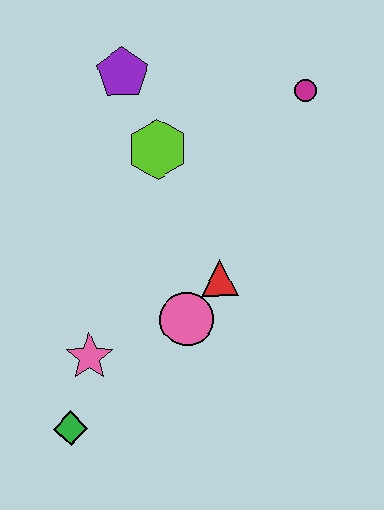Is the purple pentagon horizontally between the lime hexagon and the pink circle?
No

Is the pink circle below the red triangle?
Yes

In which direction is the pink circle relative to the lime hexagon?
The pink circle is below the lime hexagon.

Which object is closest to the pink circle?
The red triangle is closest to the pink circle.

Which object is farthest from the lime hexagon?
The green diamond is farthest from the lime hexagon.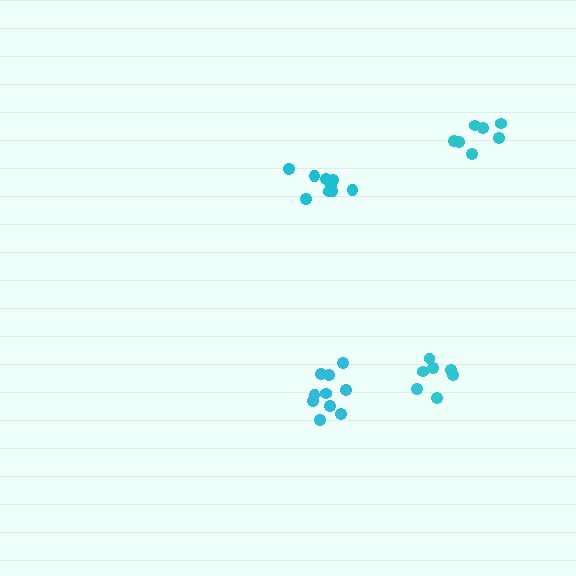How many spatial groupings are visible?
There are 4 spatial groupings.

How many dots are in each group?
Group 1: 7 dots, Group 2: 9 dots, Group 3: 10 dots, Group 4: 7 dots (33 total).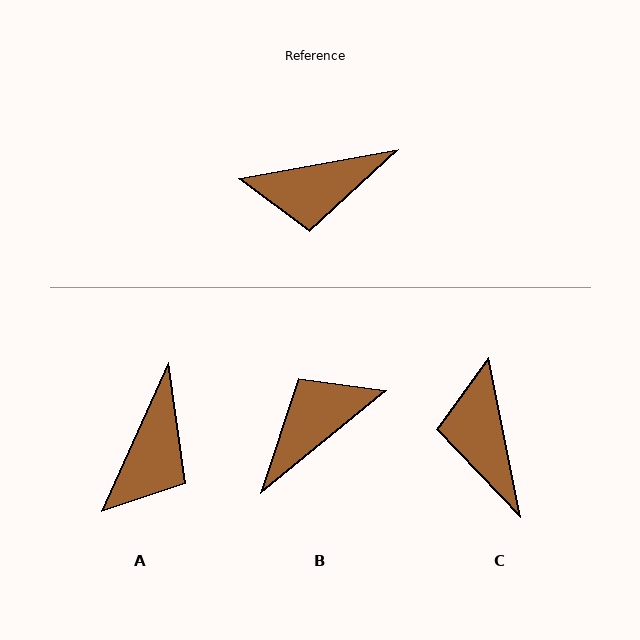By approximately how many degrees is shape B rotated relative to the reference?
Approximately 151 degrees clockwise.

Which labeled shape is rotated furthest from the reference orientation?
B, about 151 degrees away.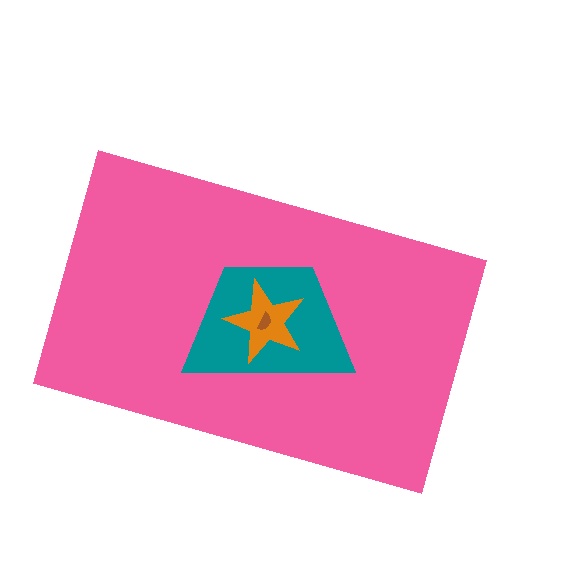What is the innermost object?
The brown semicircle.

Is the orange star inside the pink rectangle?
Yes.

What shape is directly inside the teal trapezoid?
The orange star.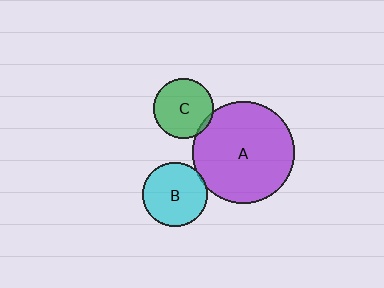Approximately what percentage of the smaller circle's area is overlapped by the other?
Approximately 5%.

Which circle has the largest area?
Circle A (purple).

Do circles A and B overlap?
Yes.